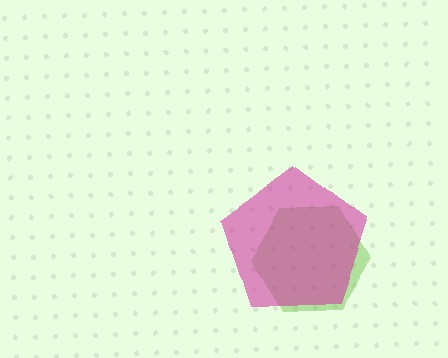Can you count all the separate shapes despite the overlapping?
Yes, there are 2 separate shapes.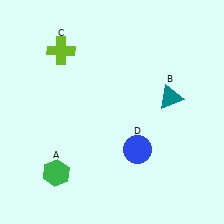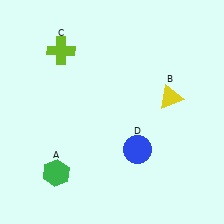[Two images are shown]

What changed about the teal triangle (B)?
In Image 1, B is teal. In Image 2, it changed to yellow.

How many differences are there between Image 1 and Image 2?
There is 1 difference between the two images.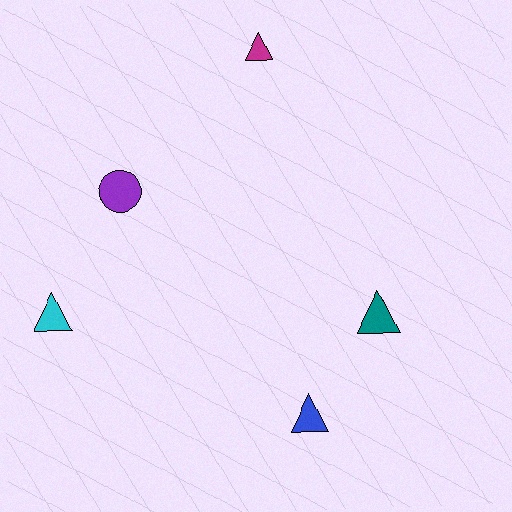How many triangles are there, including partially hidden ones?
There are 4 triangles.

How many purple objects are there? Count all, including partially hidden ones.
There is 1 purple object.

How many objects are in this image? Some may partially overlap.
There are 5 objects.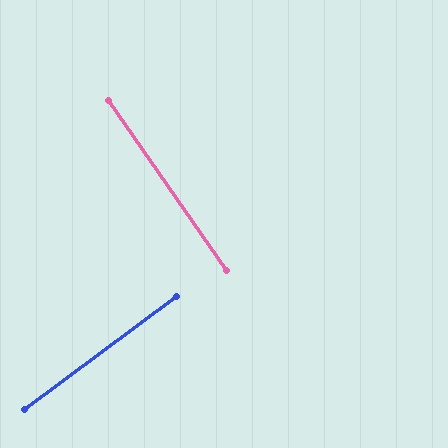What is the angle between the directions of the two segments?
Approximately 88 degrees.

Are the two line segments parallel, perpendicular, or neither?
Perpendicular — they meet at approximately 88°.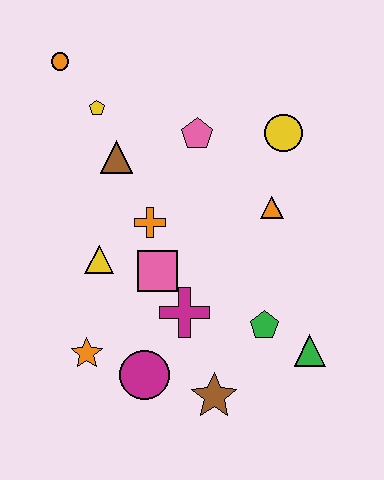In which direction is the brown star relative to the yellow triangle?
The brown star is below the yellow triangle.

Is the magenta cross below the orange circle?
Yes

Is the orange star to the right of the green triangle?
No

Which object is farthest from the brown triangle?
The green triangle is farthest from the brown triangle.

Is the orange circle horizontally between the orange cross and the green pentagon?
No